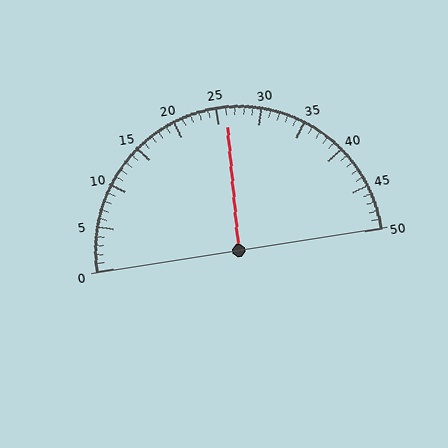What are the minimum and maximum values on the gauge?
The gauge ranges from 0 to 50.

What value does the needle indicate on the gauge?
The needle indicates approximately 26.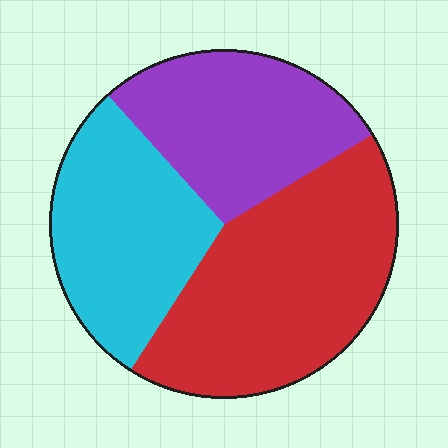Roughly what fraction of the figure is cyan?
Cyan takes up between a quarter and a half of the figure.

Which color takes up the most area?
Red, at roughly 45%.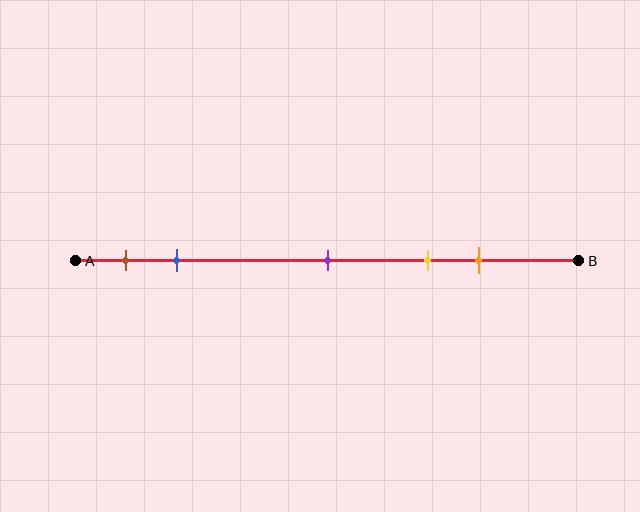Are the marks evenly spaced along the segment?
No, the marks are not evenly spaced.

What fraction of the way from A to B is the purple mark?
The purple mark is approximately 50% (0.5) of the way from A to B.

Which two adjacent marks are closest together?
The brown and blue marks are the closest adjacent pair.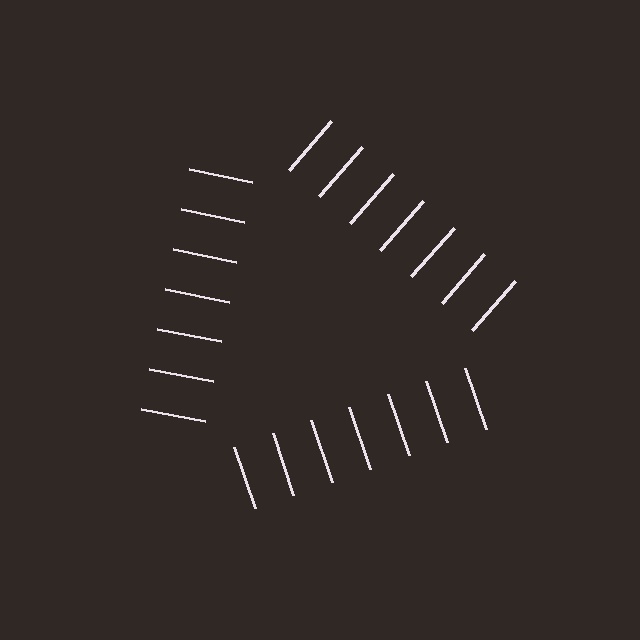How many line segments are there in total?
21 — 7 along each of the 3 edges.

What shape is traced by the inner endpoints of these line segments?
An illusory triangle — the line segments terminate on its edges but no continuous stroke is drawn.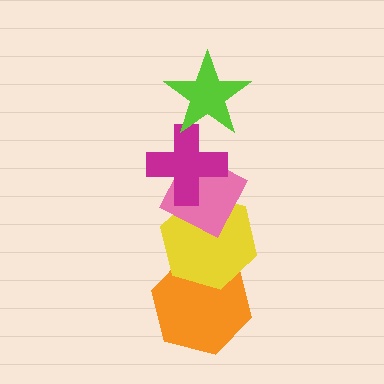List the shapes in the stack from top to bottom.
From top to bottom: the lime star, the magenta cross, the pink diamond, the yellow hexagon, the orange hexagon.